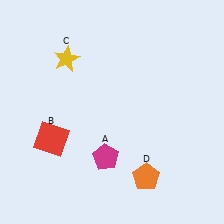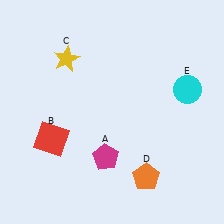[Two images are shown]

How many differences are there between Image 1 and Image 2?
There is 1 difference between the two images.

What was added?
A cyan circle (E) was added in Image 2.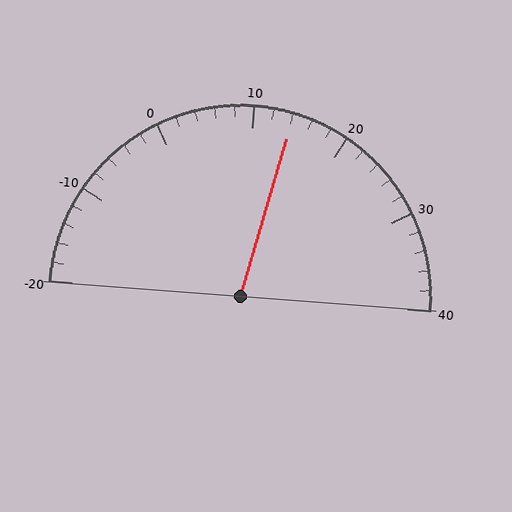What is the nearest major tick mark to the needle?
The nearest major tick mark is 10.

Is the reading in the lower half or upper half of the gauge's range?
The reading is in the upper half of the range (-20 to 40).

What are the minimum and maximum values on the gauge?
The gauge ranges from -20 to 40.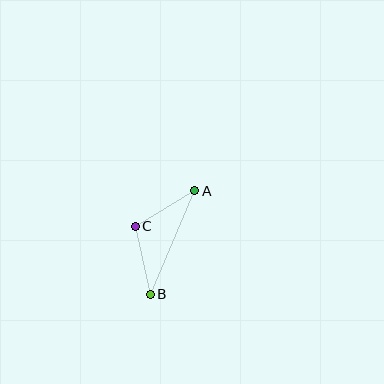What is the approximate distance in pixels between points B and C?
The distance between B and C is approximately 70 pixels.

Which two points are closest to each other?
Points A and C are closest to each other.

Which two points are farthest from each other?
Points A and B are farthest from each other.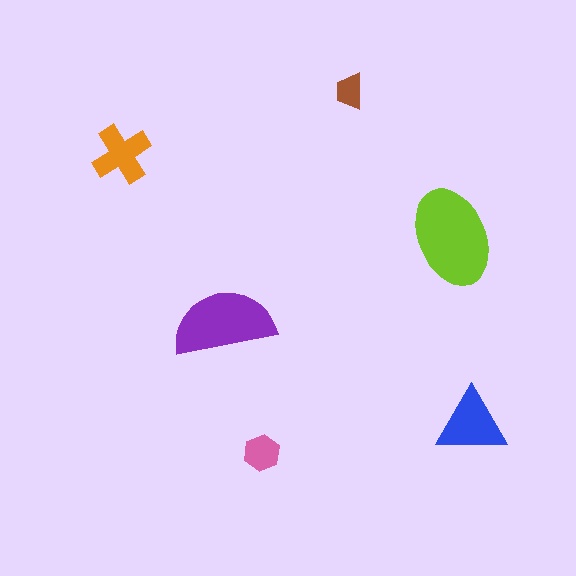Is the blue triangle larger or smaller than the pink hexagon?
Larger.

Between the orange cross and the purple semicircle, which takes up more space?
The purple semicircle.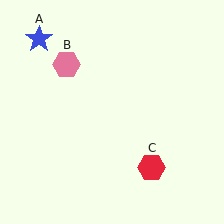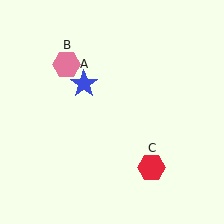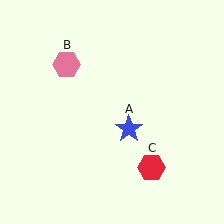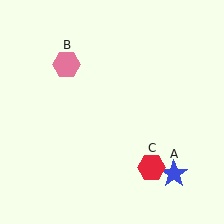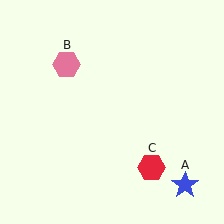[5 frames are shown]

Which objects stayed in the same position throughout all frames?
Pink hexagon (object B) and red hexagon (object C) remained stationary.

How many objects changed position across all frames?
1 object changed position: blue star (object A).